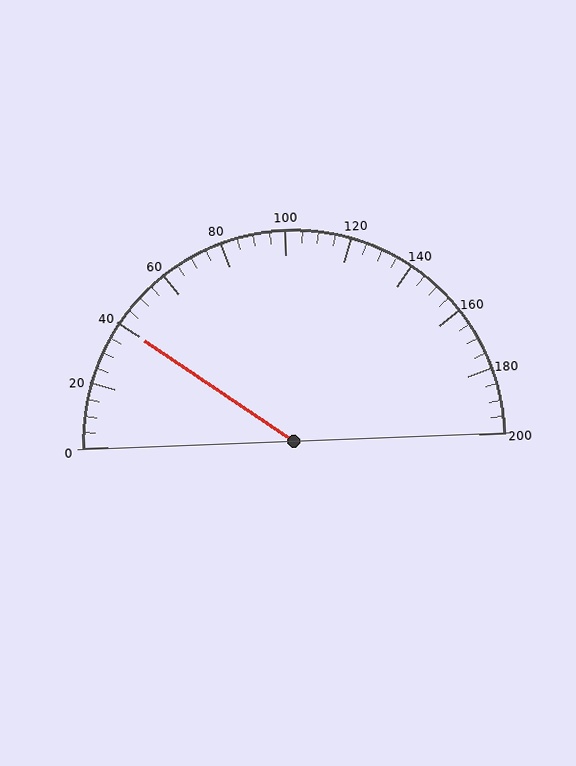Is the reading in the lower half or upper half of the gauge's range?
The reading is in the lower half of the range (0 to 200).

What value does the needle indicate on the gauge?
The needle indicates approximately 40.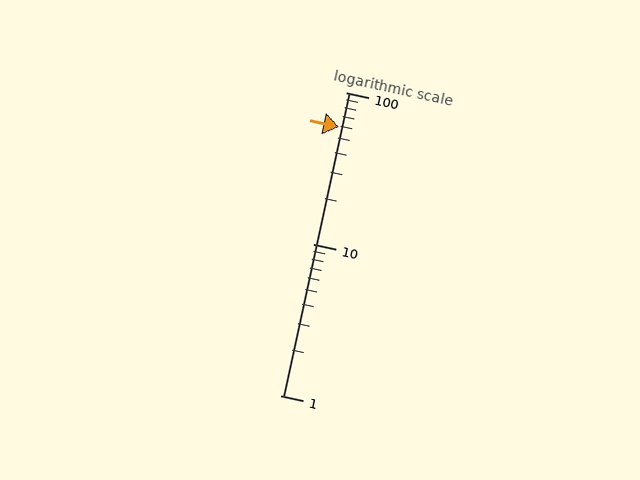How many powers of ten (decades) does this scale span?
The scale spans 2 decades, from 1 to 100.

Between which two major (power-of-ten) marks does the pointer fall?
The pointer is between 10 and 100.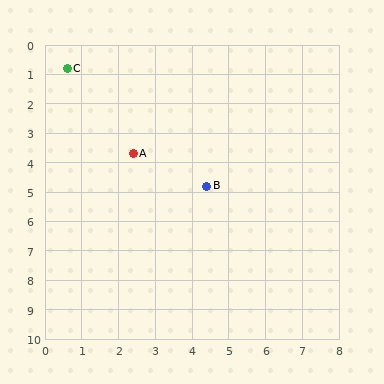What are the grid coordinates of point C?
Point C is at approximately (0.6, 0.8).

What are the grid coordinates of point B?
Point B is at approximately (4.4, 4.8).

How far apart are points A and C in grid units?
Points A and C are about 3.4 grid units apart.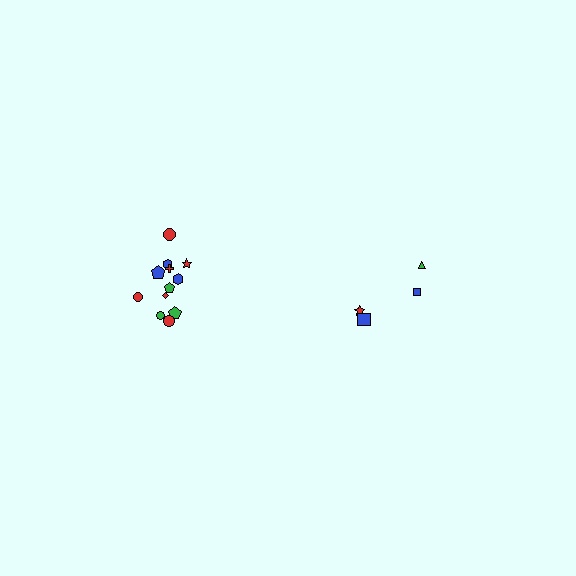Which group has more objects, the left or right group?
The left group.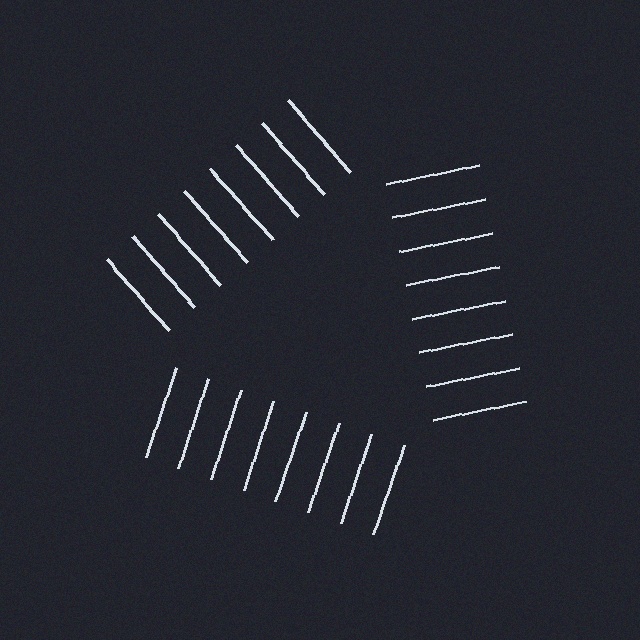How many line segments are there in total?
24 — 8 along each of the 3 edges.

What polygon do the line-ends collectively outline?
An illusory triangle — the line segments terminate on its edges but no continuous stroke is drawn.